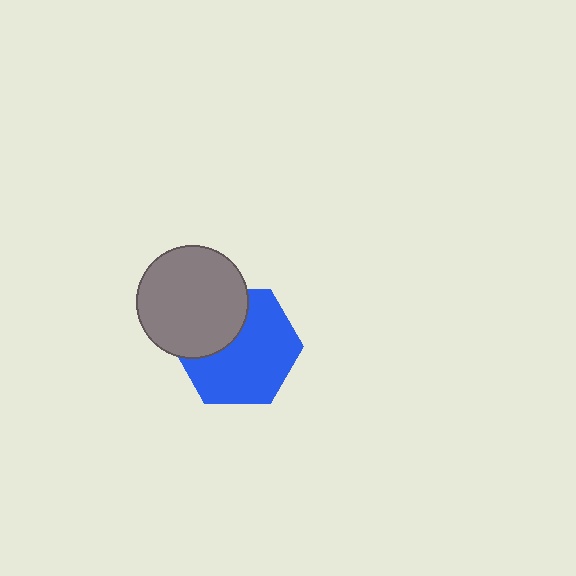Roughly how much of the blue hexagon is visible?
Most of it is visible (roughly 67%).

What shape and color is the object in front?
The object in front is a gray circle.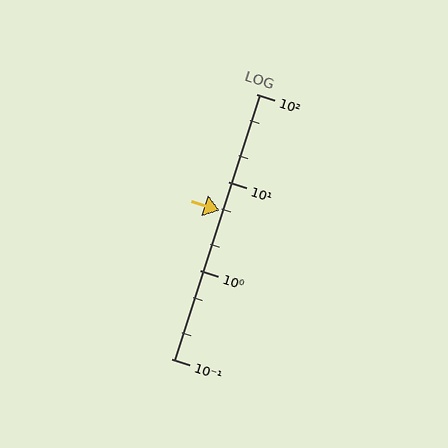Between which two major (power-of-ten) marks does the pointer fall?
The pointer is between 1 and 10.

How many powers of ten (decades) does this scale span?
The scale spans 3 decades, from 0.1 to 100.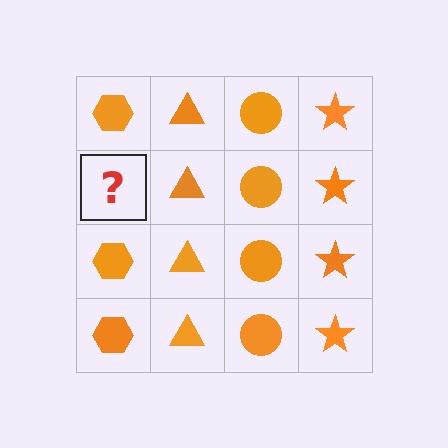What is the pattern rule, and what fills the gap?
The rule is that each column has a consistent shape. The gap should be filled with an orange hexagon.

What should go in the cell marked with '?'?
The missing cell should contain an orange hexagon.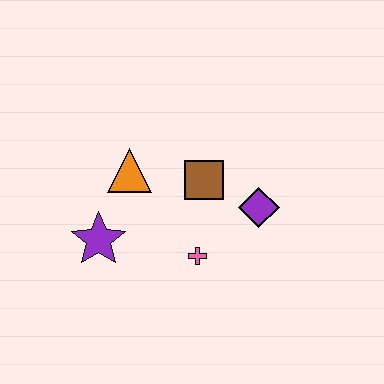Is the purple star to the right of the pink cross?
No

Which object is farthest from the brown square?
The purple star is farthest from the brown square.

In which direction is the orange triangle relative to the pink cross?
The orange triangle is above the pink cross.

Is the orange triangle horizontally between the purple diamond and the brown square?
No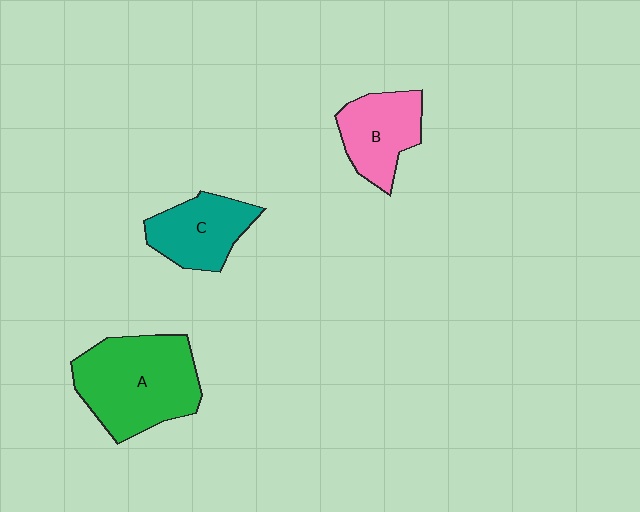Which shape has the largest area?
Shape A (green).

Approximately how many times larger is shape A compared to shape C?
Approximately 1.7 times.